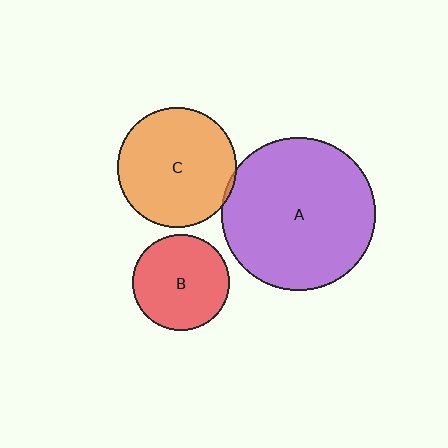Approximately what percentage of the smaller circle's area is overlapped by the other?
Approximately 5%.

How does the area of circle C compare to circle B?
Approximately 1.5 times.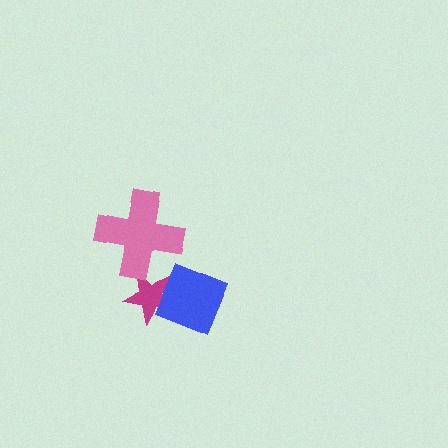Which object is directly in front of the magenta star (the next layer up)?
The blue diamond is directly in front of the magenta star.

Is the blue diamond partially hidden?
No, no other shape covers it.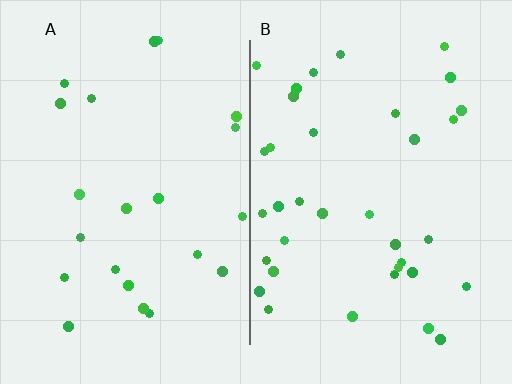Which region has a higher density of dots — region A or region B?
B (the right).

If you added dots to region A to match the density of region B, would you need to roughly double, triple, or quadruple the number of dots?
Approximately double.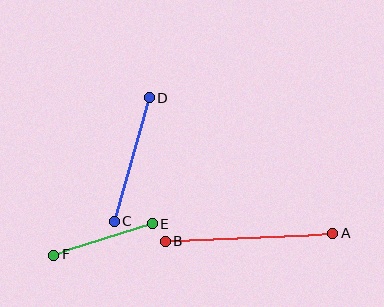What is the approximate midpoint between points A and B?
The midpoint is at approximately (249, 237) pixels.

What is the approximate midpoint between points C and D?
The midpoint is at approximately (132, 160) pixels.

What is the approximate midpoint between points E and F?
The midpoint is at approximately (103, 239) pixels.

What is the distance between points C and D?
The distance is approximately 128 pixels.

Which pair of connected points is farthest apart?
Points A and B are farthest apart.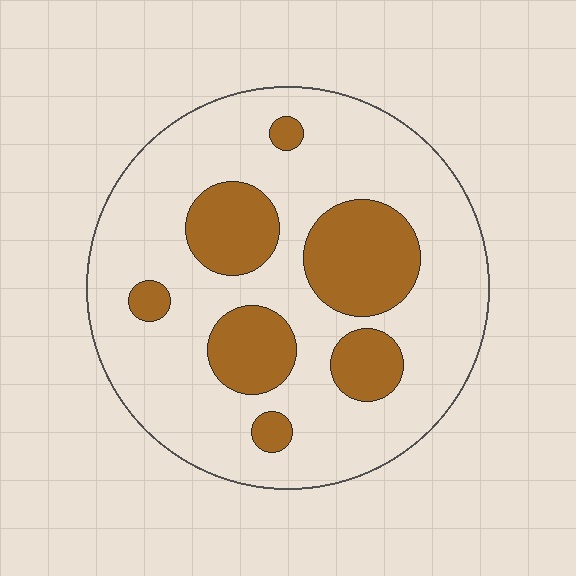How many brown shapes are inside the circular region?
7.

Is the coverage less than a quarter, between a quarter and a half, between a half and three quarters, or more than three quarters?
Between a quarter and a half.